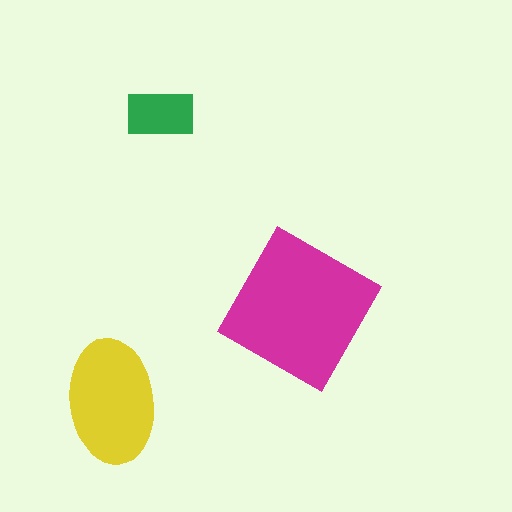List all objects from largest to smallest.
The magenta square, the yellow ellipse, the green rectangle.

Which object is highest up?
The green rectangle is topmost.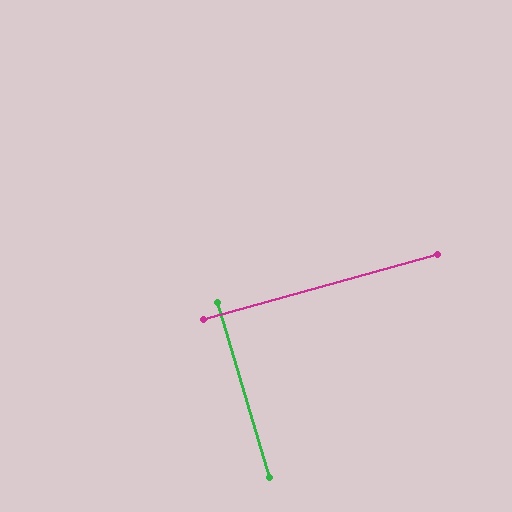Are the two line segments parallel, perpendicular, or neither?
Perpendicular — they meet at approximately 89°.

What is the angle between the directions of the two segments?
Approximately 89 degrees.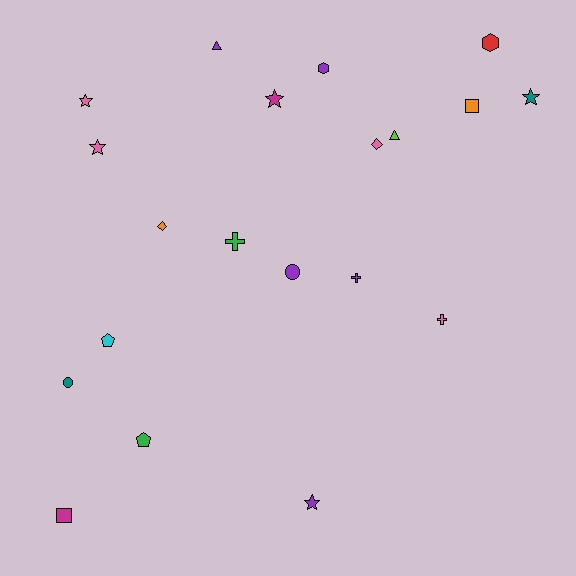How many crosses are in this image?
There are 3 crosses.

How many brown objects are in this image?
There are no brown objects.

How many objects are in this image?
There are 20 objects.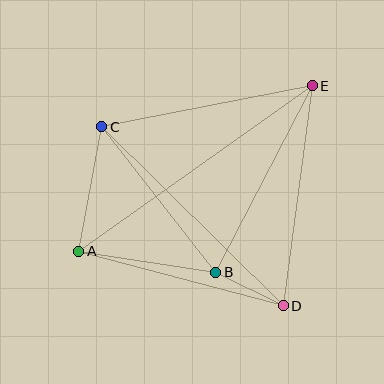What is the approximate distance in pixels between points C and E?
The distance between C and E is approximately 214 pixels.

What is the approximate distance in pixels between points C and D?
The distance between C and D is approximately 255 pixels.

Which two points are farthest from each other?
Points A and E are farthest from each other.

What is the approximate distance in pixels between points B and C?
The distance between B and C is approximately 185 pixels.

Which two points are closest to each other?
Points B and D are closest to each other.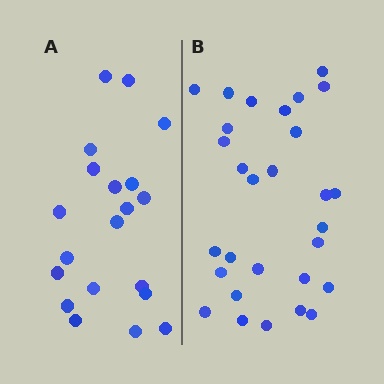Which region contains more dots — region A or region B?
Region B (the right region) has more dots.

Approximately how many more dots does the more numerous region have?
Region B has roughly 8 or so more dots than region A.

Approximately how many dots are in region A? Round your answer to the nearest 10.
About 20 dots.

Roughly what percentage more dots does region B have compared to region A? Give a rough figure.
About 45% more.